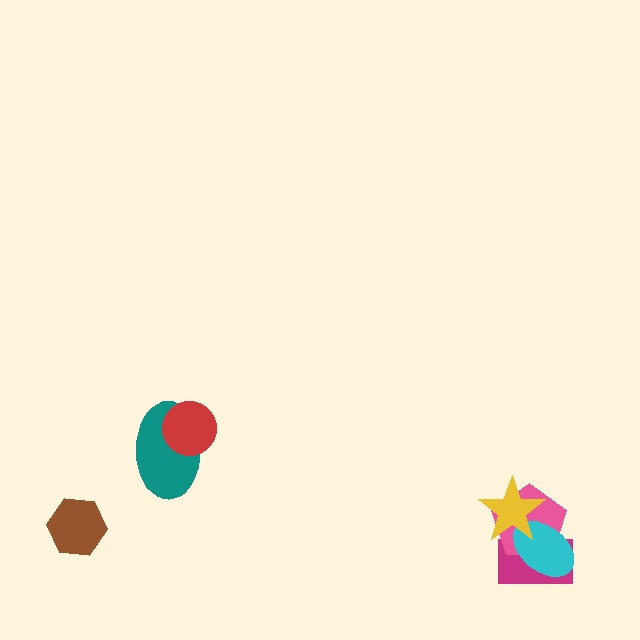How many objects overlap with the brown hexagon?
0 objects overlap with the brown hexagon.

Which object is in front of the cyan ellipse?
The yellow star is in front of the cyan ellipse.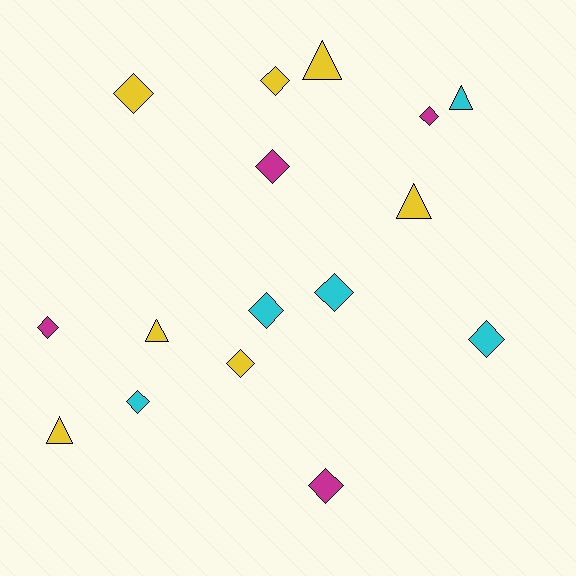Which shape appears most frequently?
Diamond, with 11 objects.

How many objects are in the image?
There are 16 objects.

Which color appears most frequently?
Yellow, with 7 objects.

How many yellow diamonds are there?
There are 3 yellow diamonds.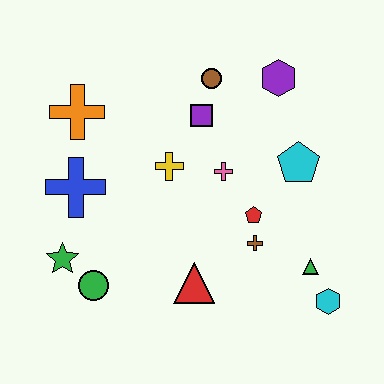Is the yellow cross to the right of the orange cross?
Yes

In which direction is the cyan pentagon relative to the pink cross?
The cyan pentagon is to the right of the pink cross.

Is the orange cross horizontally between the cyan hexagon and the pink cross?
No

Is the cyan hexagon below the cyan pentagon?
Yes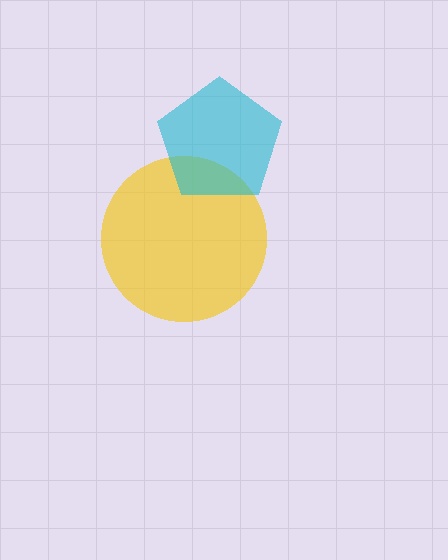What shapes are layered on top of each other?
The layered shapes are: a yellow circle, a cyan pentagon.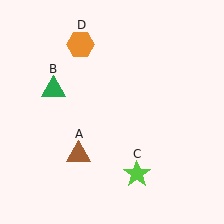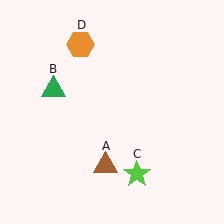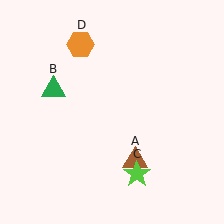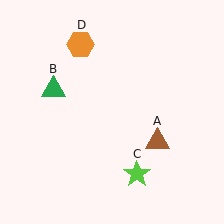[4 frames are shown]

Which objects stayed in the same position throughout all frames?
Green triangle (object B) and lime star (object C) and orange hexagon (object D) remained stationary.